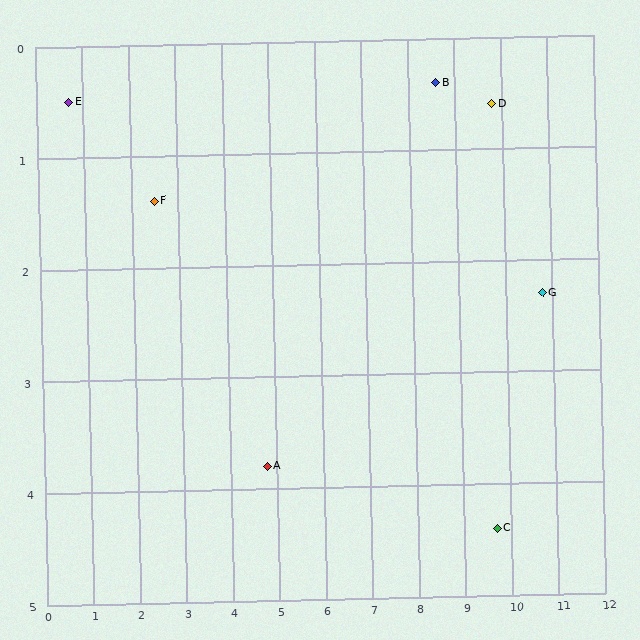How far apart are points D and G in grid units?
Points D and G are about 2.0 grid units apart.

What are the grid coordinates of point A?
Point A is at approximately (4.8, 3.8).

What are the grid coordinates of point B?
Point B is at approximately (8.6, 0.4).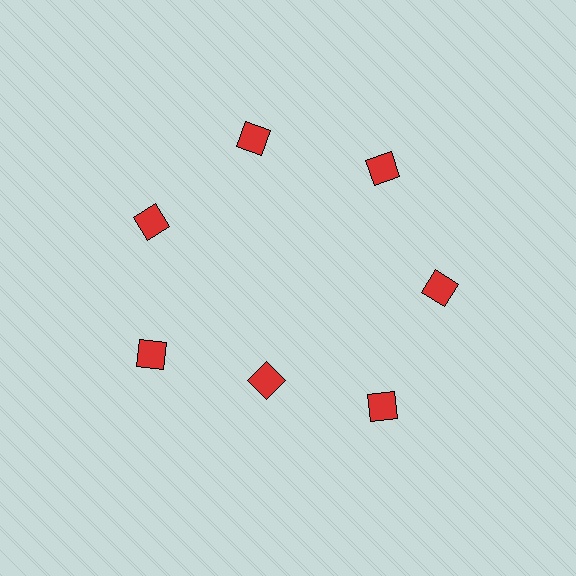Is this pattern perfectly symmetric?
No. The 7 red diamonds are arranged in a ring, but one element near the 6 o'clock position is pulled inward toward the center, breaking the 7-fold rotational symmetry.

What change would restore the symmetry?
The symmetry would be restored by moving it outward, back onto the ring so that all 7 diamonds sit at equal angles and equal distance from the center.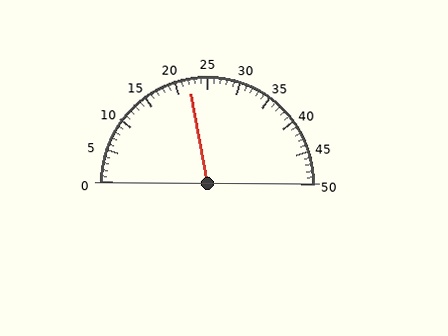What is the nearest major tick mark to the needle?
The nearest major tick mark is 20.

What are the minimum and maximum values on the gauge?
The gauge ranges from 0 to 50.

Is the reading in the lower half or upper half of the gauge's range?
The reading is in the lower half of the range (0 to 50).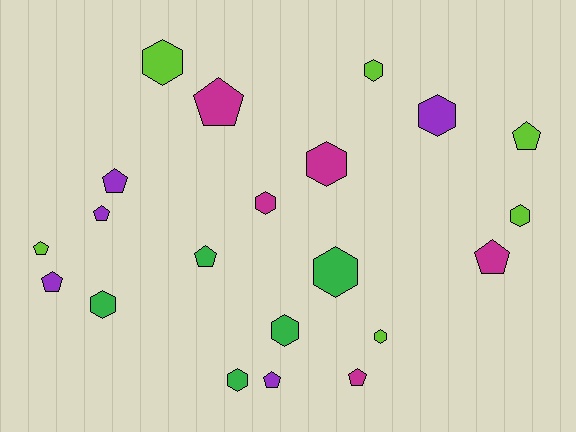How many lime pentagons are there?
There are 2 lime pentagons.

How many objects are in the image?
There are 21 objects.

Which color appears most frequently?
Lime, with 6 objects.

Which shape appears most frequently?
Hexagon, with 11 objects.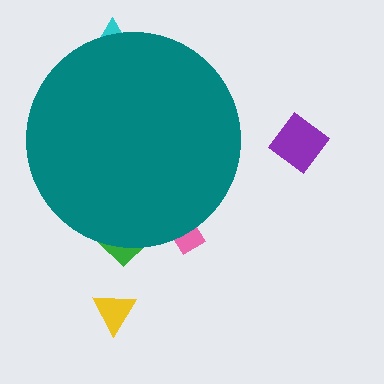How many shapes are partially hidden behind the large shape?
3 shapes are partially hidden.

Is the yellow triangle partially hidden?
No, the yellow triangle is fully visible.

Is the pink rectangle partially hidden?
Yes, the pink rectangle is partially hidden behind the teal circle.